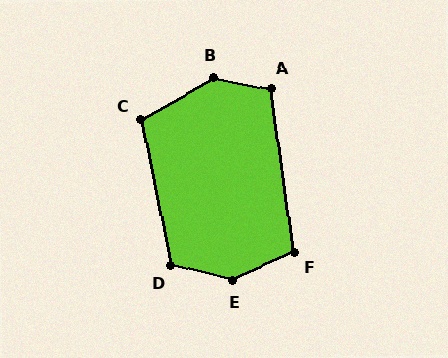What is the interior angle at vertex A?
Approximately 109 degrees (obtuse).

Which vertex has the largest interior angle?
E, at approximately 142 degrees.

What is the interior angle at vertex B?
Approximately 139 degrees (obtuse).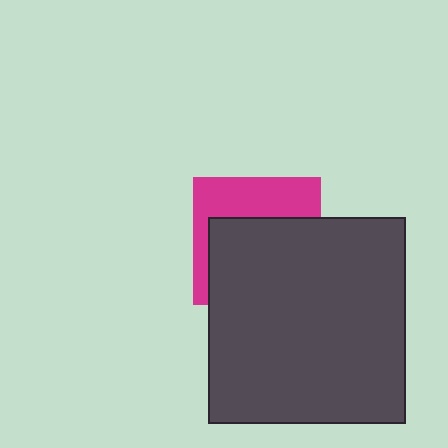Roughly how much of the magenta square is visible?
A small part of it is visible (roughly 39%).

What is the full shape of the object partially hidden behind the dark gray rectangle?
The partially hidden object is a magenta square.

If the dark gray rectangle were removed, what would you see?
You would see the complete magenta square.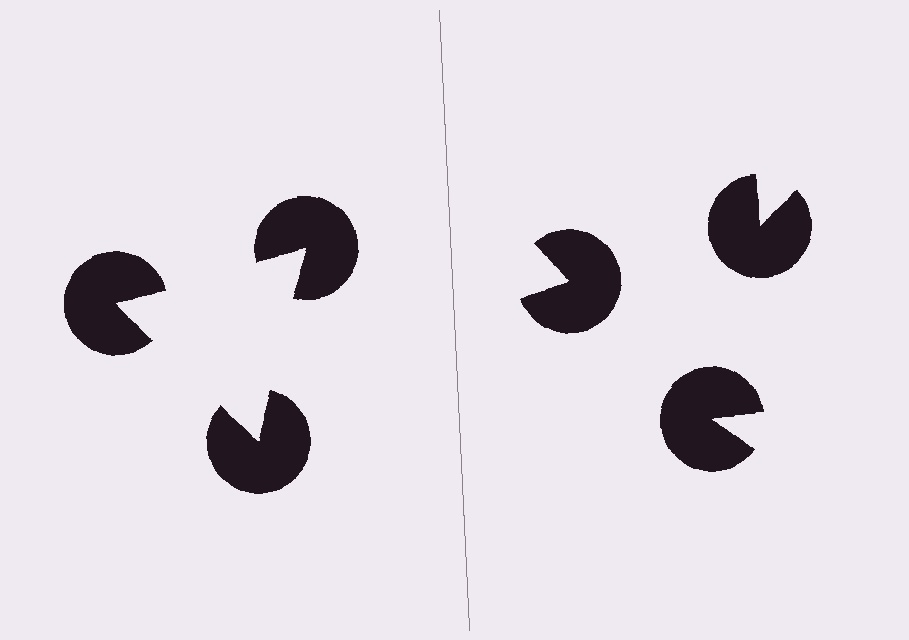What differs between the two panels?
The pac-man discs are positioned identically on both sides; only the wedge orientations differ. On the left they align to a triangle; on the right they are misaligned.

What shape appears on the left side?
An illusory triangle.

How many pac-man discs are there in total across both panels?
6 — 3 on each side.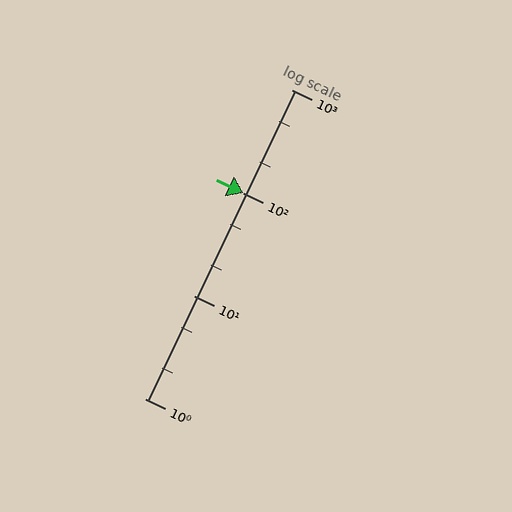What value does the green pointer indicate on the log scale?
The pointer indicates approximately 100.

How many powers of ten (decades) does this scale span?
The scale spans 3 decades, from 1 to 1000.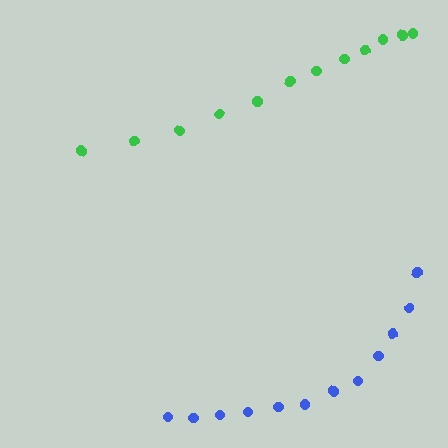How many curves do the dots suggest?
There are 2 distinct paths.